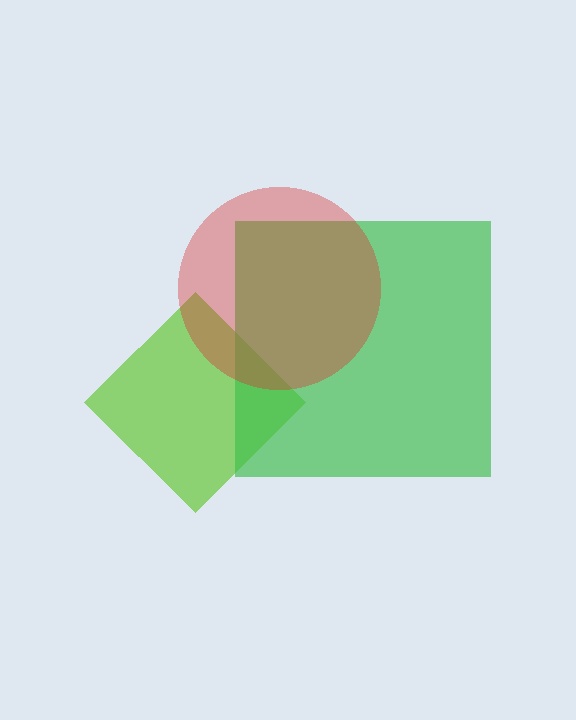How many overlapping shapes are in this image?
There are 3 overlapping shapes in the image.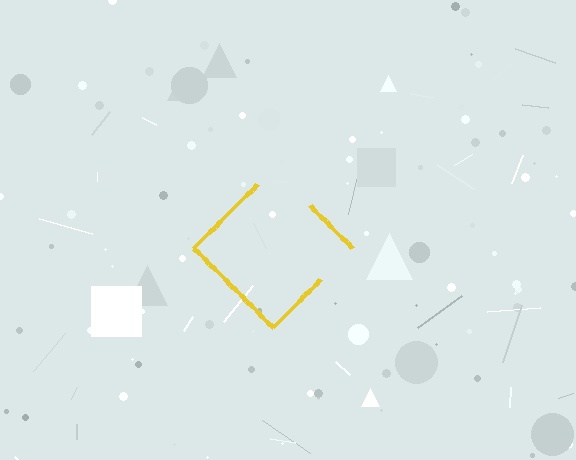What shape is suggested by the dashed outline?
The dashed outline suggests a diamond.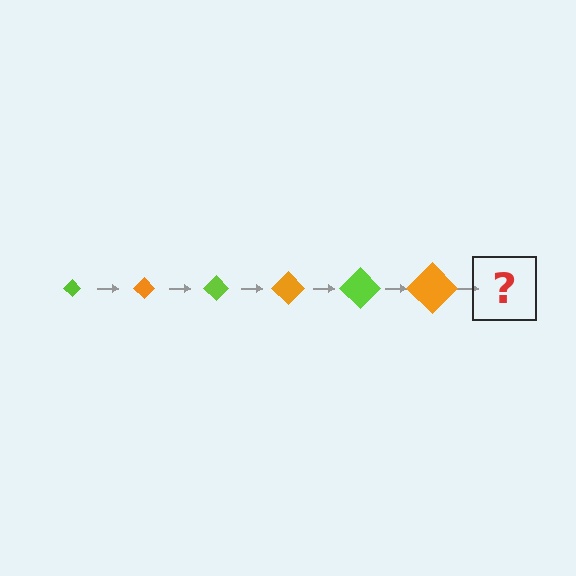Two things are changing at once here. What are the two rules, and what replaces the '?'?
The two rules are that the diamond grows larger each step and the color cycles through lime and orange. The '?' should be a lime diamond, larger than the previous one.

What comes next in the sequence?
The next element should be a lime diamond, larger than the previous one.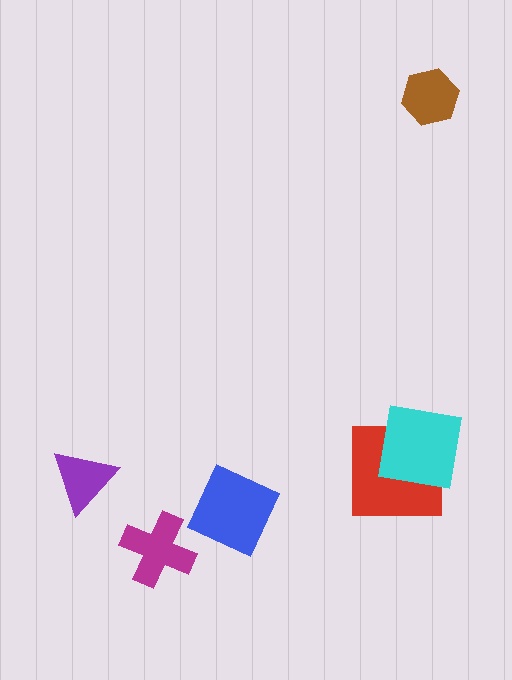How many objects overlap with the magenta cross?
0 objects overlap with the magenta cross.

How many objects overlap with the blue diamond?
0 objects overlap with the blue diamond.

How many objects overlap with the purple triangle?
0 objects overlap with the purple triangle.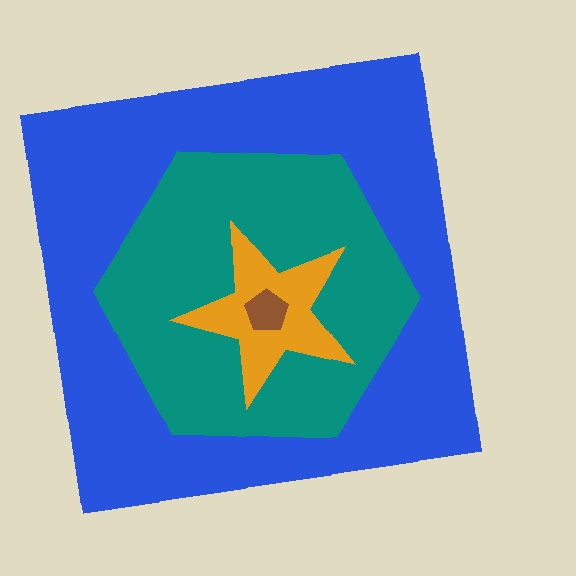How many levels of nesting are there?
4.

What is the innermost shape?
The brown pentagon.